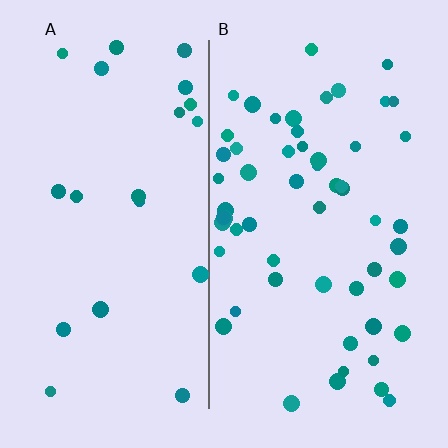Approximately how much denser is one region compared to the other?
Approximately 2.7× — region B over region A.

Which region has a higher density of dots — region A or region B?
B (the right).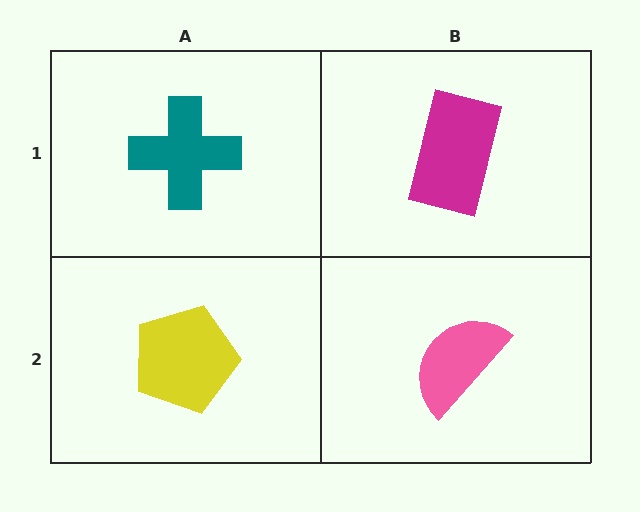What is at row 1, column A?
A teal cross.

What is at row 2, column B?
A pink semicircle.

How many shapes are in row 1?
2 shapes.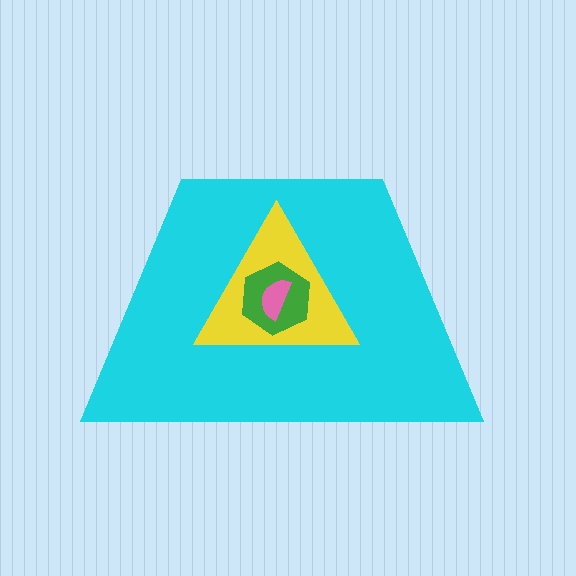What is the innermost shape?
The pink semicircle.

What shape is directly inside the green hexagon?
The pink semicircle.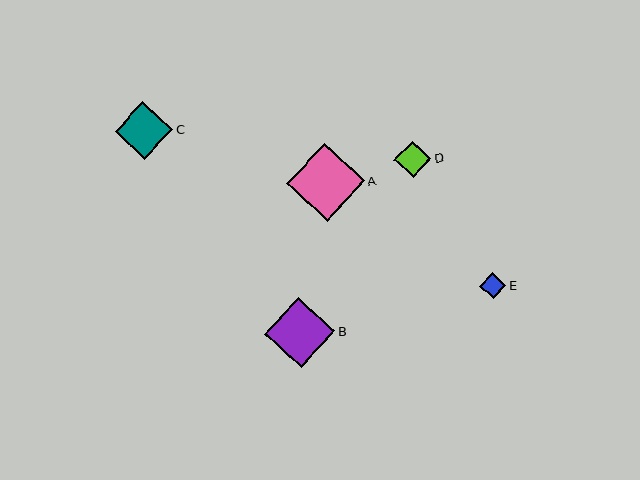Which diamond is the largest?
Diamond A is the largest with a size of approximately 78 pixels.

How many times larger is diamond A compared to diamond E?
Diamond A is approximately 2.9 times the size of diamond E.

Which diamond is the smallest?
Diamond E is the smallest with a size of approximately 27 pixels.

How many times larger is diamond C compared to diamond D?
Diamond C is approximately 1.6 times the size of diamond D.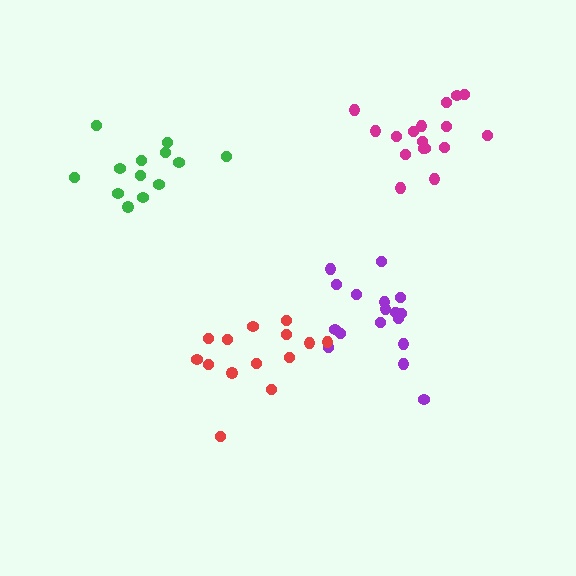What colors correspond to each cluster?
The clusters are colored: green, magenta, purple, red.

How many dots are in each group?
Group 1: 13 dots, Group 2: 17 dots, Group 3: 17 dots, Group 4: 14 dots (61 total).